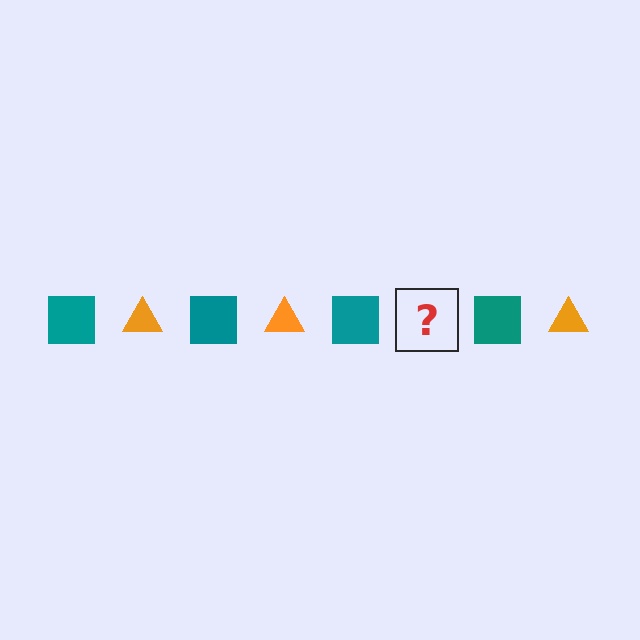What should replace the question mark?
The question mark should be replaced with an orange triangle.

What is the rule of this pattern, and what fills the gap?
The rule is that the pattern alternates between teal square and orange triangle. The gap should be filled with an orange triangle.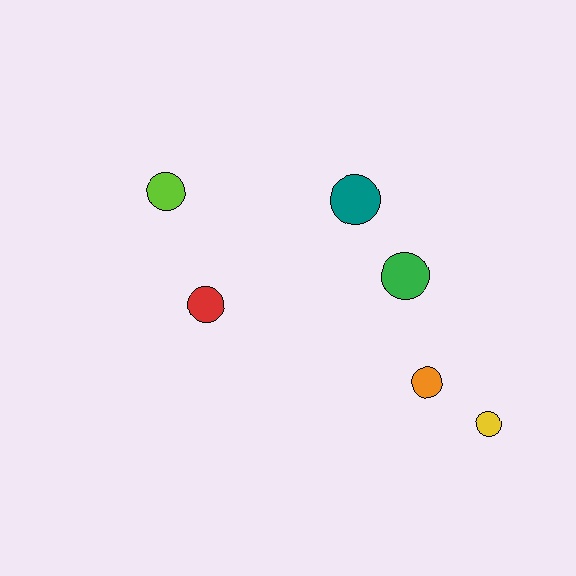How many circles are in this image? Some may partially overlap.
There are 6 circles.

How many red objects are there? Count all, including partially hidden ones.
There is 1 red object.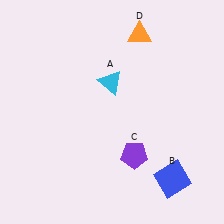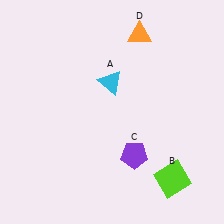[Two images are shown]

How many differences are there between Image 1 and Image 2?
There is 1 difference between the two images.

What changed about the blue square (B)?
In Image 1, B is blue. In Image 2, it changed to lime.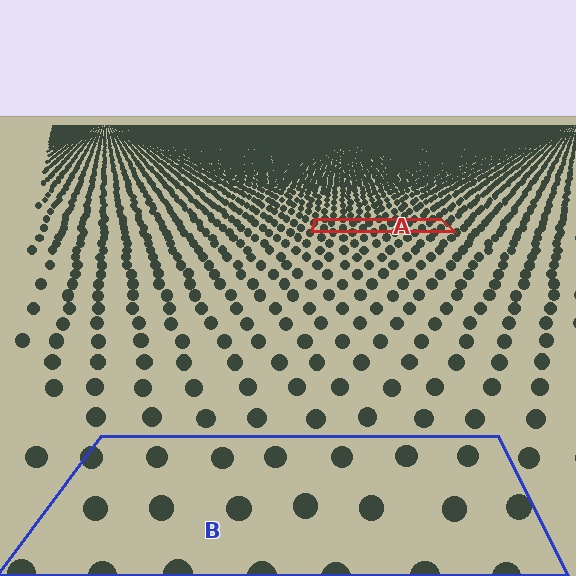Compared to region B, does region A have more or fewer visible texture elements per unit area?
Region A has more texture elements per unit area — they are packed more densely because it is farther away.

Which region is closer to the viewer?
Region B is closer. The texture elements there are larger and more spread out.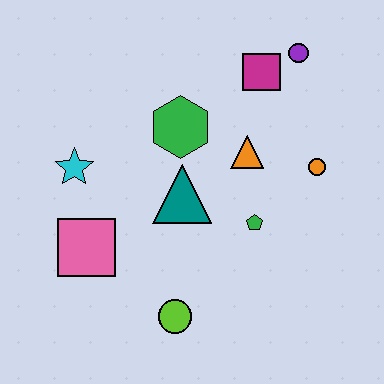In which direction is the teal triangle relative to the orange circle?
The teal triangle is to the left of the orange circle.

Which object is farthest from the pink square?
The purple circle is farthest from the pink square.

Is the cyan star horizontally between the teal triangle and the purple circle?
No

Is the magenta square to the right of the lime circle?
Yes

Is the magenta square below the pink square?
No